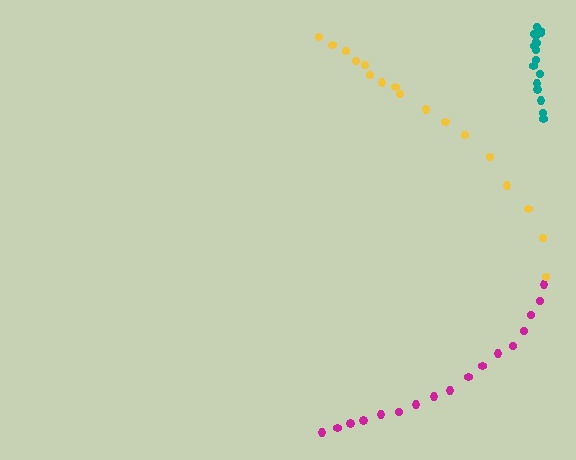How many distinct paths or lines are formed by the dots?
There are 3 distinct paths.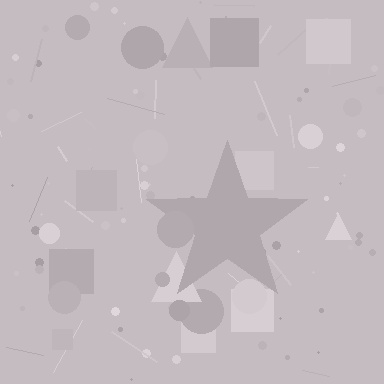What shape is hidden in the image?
A star is hidden in the image.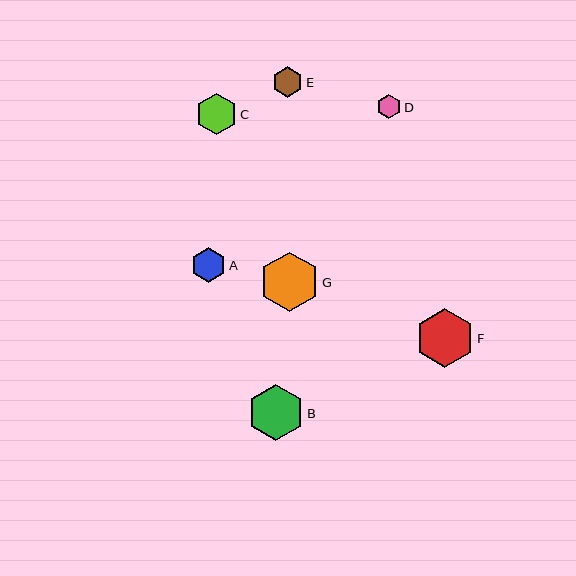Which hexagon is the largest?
Hexagon G is the largest with a size of approximately 59 pixels.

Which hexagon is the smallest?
Hexagon D is the smallest with a size of approximately 24 pixels.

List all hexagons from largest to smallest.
From largest to smallest: G, F, B, C, A, E, D.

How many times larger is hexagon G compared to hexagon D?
Hexagon G is approximately 2.4 times the size of hexagon D.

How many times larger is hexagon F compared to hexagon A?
Hexagon F is approximately 1.7 times the size of hexagon A.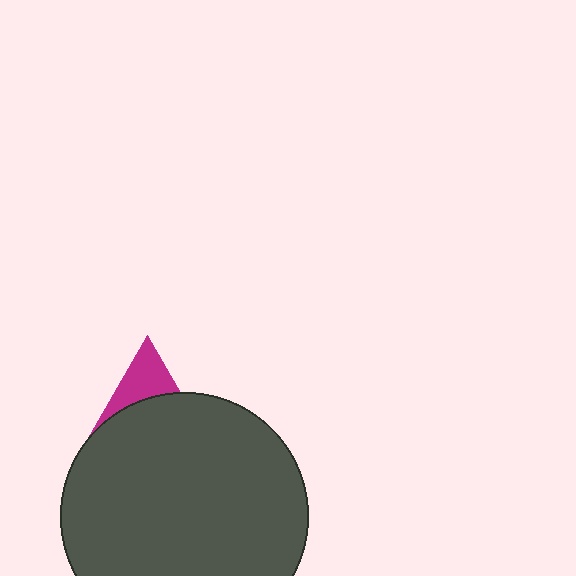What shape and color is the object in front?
The object in front is a dark gray circle.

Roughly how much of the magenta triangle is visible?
A small part of it is visible (roughly 33%).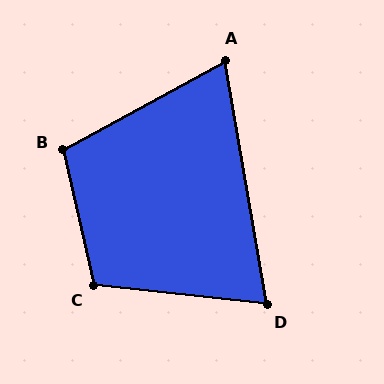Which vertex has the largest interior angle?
C, at approximately 109 degrees.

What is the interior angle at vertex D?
Approximately 74 degrees (acute).